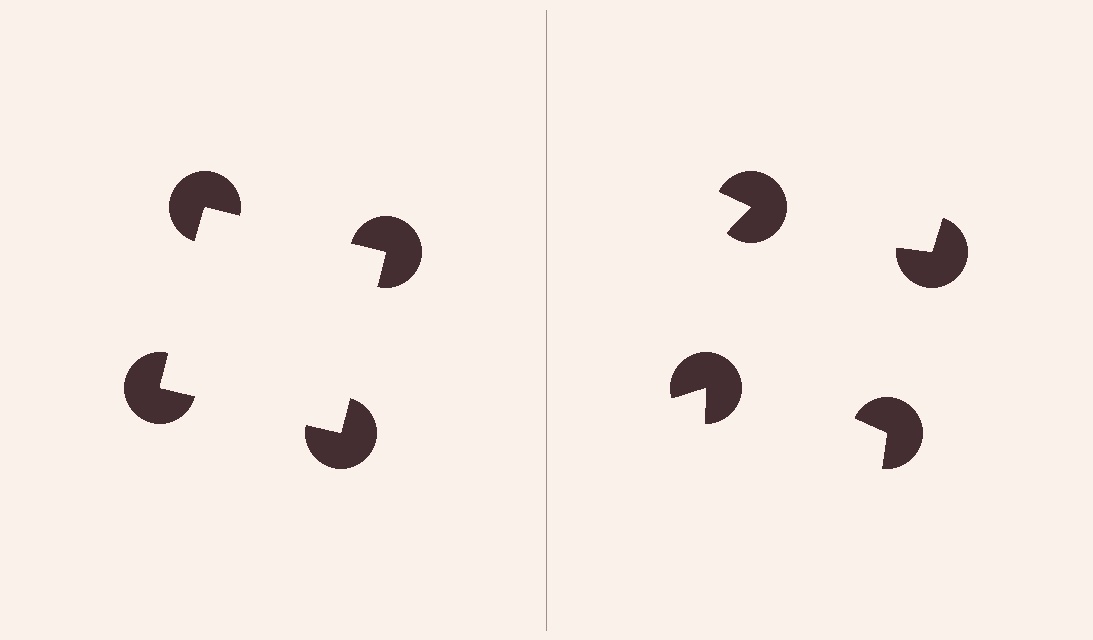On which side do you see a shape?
An illusory square appears on the left side. On the right side the wedge cuts are rotated, so no coherent shape forms.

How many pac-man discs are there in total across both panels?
8 — 4 on each side.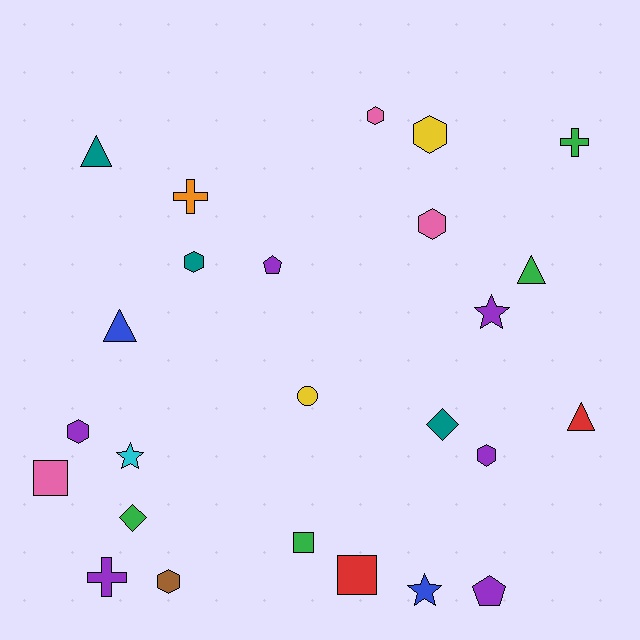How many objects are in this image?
There are 25 objects.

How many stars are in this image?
There are 3 stars.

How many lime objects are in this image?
There are no lime objects.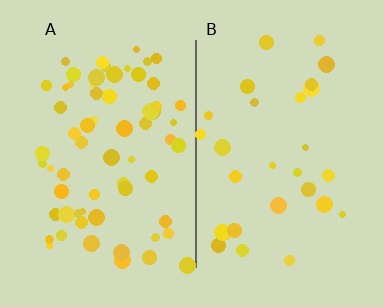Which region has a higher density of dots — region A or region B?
A (the left).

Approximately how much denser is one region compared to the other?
Approximately 2.3× — region A over region B.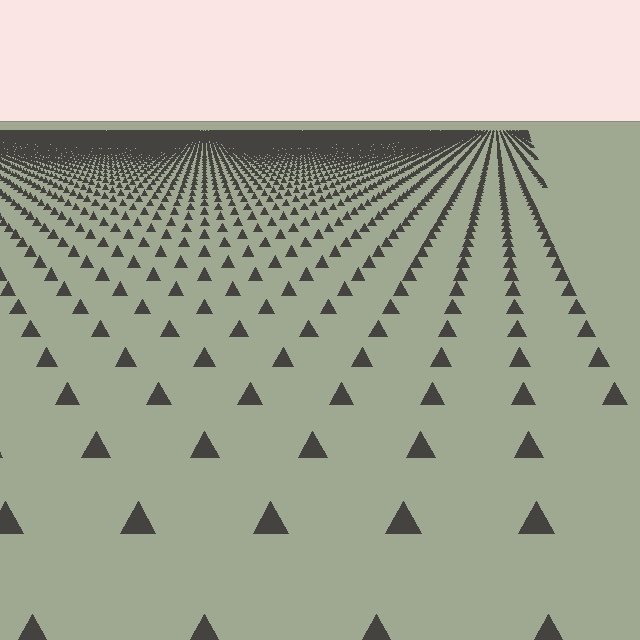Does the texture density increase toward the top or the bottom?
Density increases toward the top.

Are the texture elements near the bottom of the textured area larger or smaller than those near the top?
Larger. Near the bottom, elements are closer to the viewer and appear at a bigger on-screen size.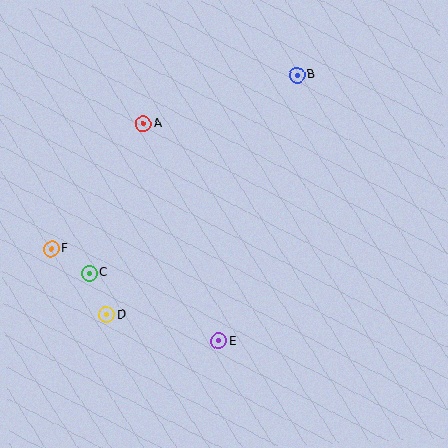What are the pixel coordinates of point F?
Point F is at (51, 249).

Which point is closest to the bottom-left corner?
Point D is closest to the bottom-left corner.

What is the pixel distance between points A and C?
The distance between A and C is 159 pixels.